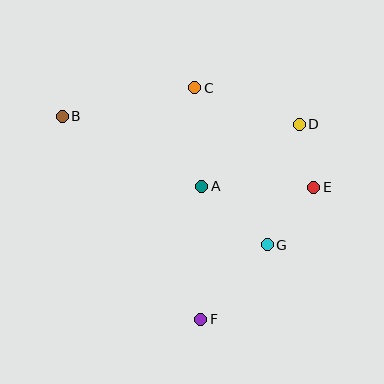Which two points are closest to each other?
Points D and E are closest to each other.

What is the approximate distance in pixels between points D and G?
The distance between D and G is approximately 125 pixels.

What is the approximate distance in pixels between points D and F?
The distance between D and F is approximately 218 pixels.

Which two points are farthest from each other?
Points B and E are farthest from each other.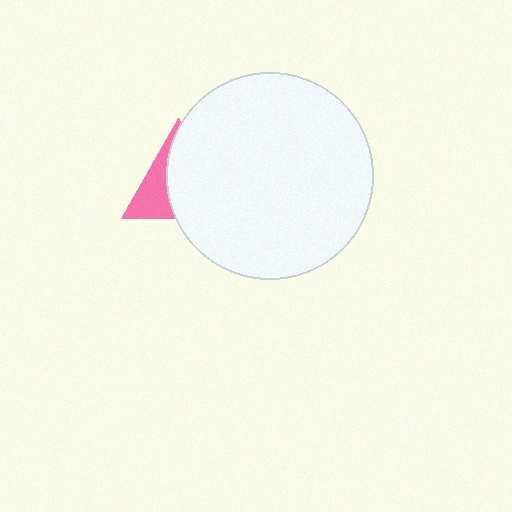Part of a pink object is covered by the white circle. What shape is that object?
It is a triangle.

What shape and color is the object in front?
The object in front is a white circle.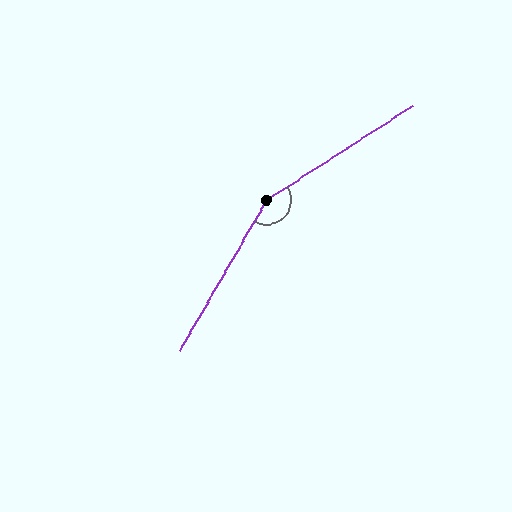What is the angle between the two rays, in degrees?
Approximately 153 degrees.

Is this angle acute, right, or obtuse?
It is obtuse.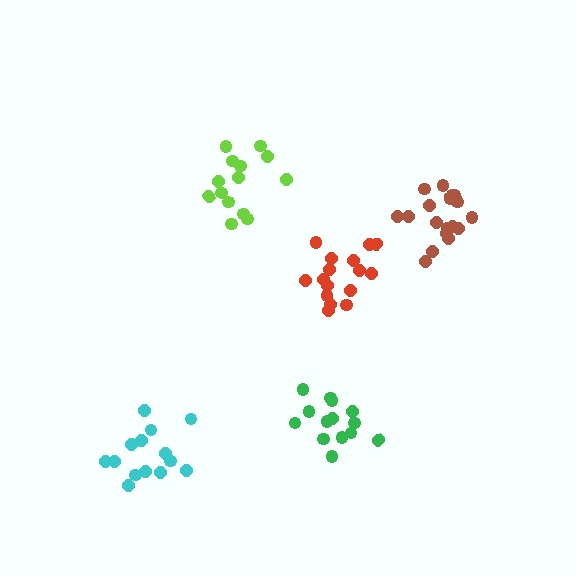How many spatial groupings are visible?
There are 5 spatial groupings.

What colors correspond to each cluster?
The clusters are colored: green, lime, cyan, brown, red.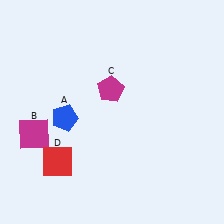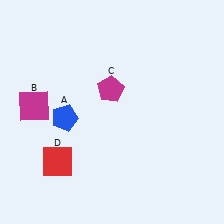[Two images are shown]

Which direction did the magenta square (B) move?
The magenta square (B) moved up.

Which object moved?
The magenta square (B) moved up.